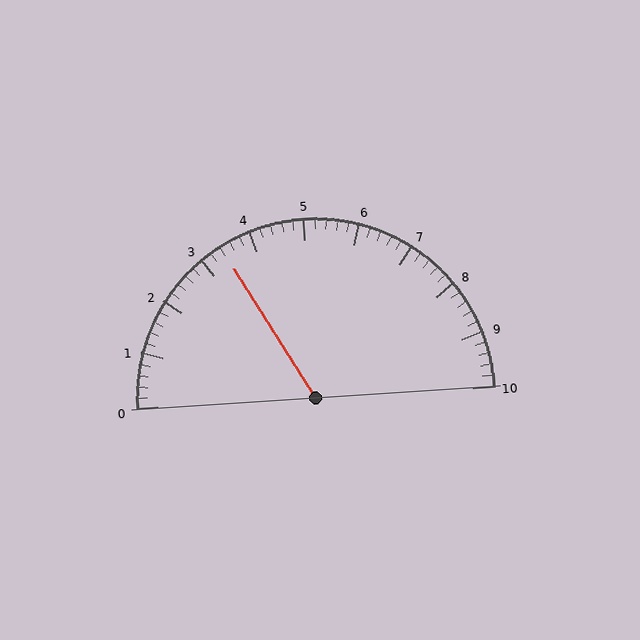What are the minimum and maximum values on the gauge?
The gauge ranges from 0 to 10.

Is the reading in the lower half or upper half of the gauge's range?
The reading is in the lower half of the range (0 to 10).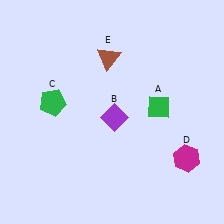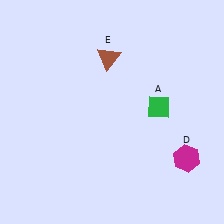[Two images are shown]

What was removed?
The green pentagon (C), the purple diamond (B) were removed in Image 2.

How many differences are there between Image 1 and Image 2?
There are 2 differences between the two images.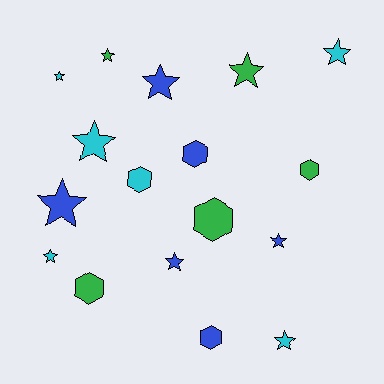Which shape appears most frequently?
Star, with 11 objects.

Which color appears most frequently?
Blue, with 6 objects.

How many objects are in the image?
There are 17 objects.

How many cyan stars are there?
There are 5 cyan stars.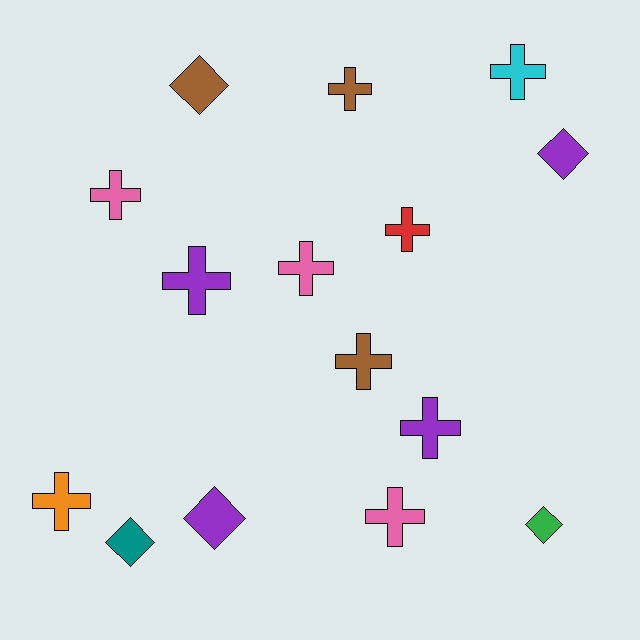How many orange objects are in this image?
There is 1 orange object.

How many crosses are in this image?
There are 10 crosses.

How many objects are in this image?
There are 15 objects.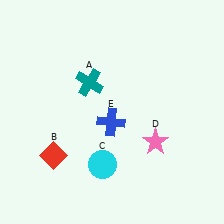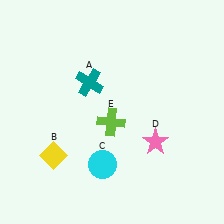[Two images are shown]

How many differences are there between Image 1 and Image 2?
There are 2 differences between the two images.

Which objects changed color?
B changed from red to yellow. E changed from blue to lime.